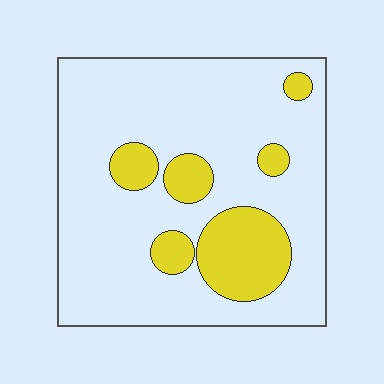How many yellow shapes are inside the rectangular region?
6.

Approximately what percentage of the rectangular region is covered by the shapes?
Approximately 20%.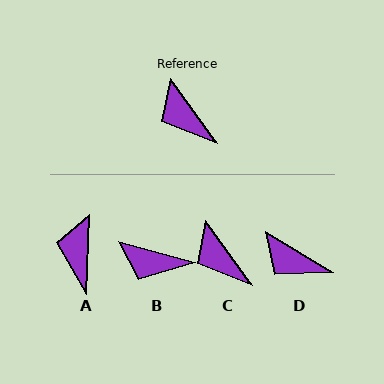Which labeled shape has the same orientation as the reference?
C.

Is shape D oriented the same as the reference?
No, it is off by about 23 degrees.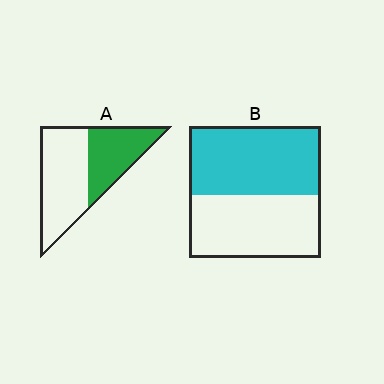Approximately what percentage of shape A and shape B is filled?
A is approximately 40% and B is approximately 50%.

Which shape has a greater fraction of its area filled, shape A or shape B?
Shape B.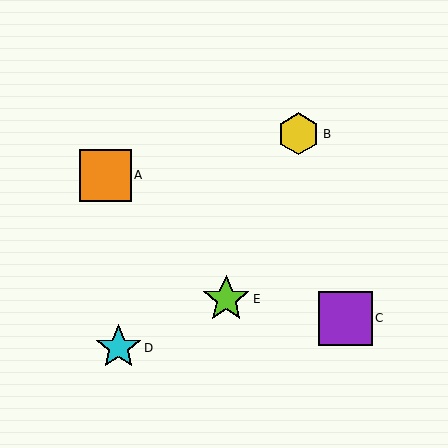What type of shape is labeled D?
Shape D is a cyan star.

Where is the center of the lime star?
The center of the lime star is at (226, 299).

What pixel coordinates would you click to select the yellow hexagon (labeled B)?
Click at (299, 134) to select the yellow hexagon B.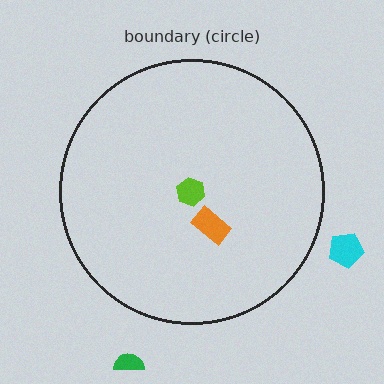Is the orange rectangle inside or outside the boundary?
Inside.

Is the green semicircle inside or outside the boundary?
Outside.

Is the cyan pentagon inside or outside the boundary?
Outside.